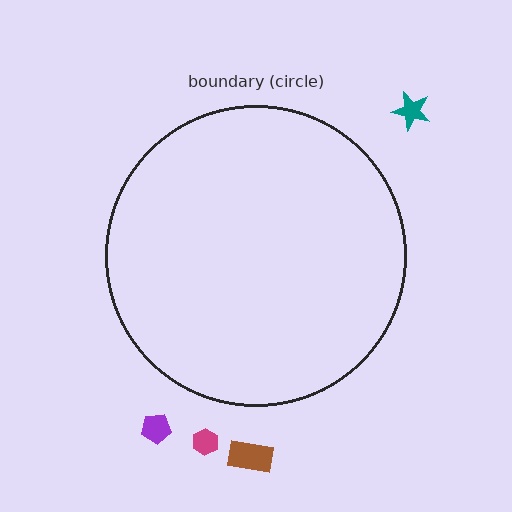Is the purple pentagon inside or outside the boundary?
Outside.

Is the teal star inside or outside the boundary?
Outside.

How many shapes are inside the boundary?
0 inside, 4 outside.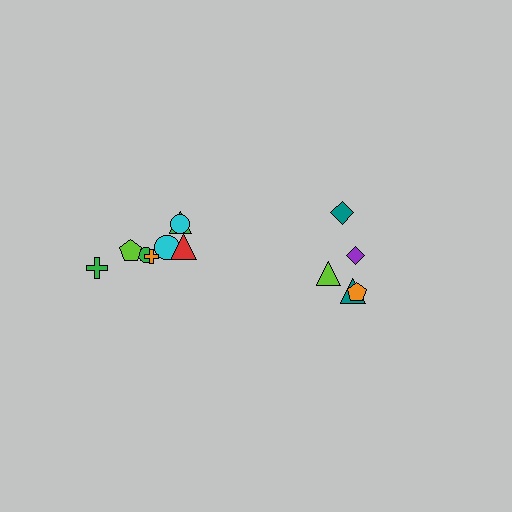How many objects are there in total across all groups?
There are 13 objects.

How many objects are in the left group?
There are 8 objects.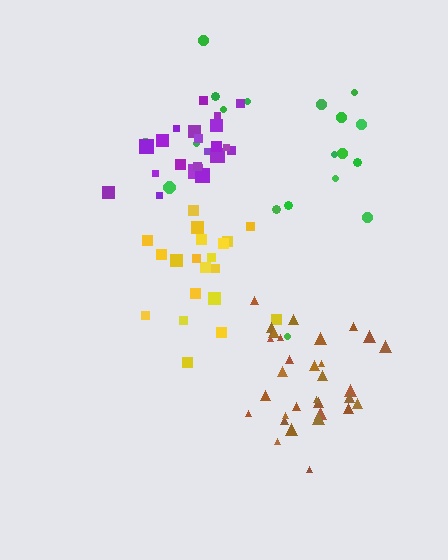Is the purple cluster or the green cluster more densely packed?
Purple.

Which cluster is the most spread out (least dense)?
Green.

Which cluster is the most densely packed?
Purple.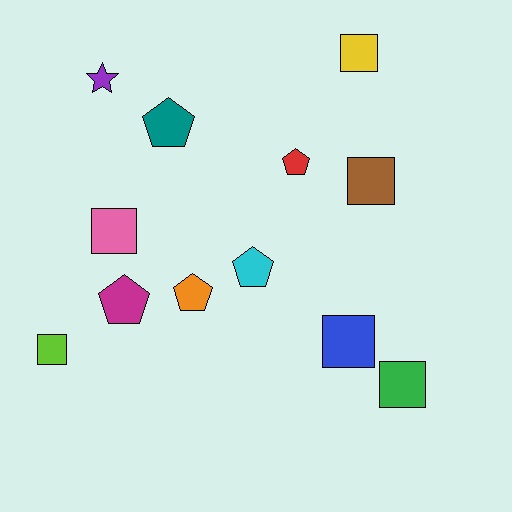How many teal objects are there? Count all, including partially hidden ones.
There is 1 teal object.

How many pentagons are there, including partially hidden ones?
There are 5 pentagons.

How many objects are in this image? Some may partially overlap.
There are 12 objects.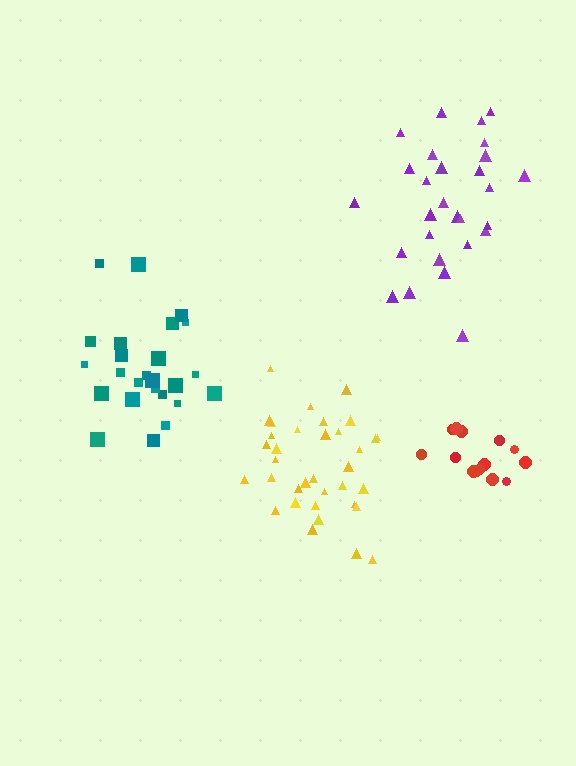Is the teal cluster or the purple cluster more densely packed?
Teal.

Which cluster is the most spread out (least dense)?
Purple.